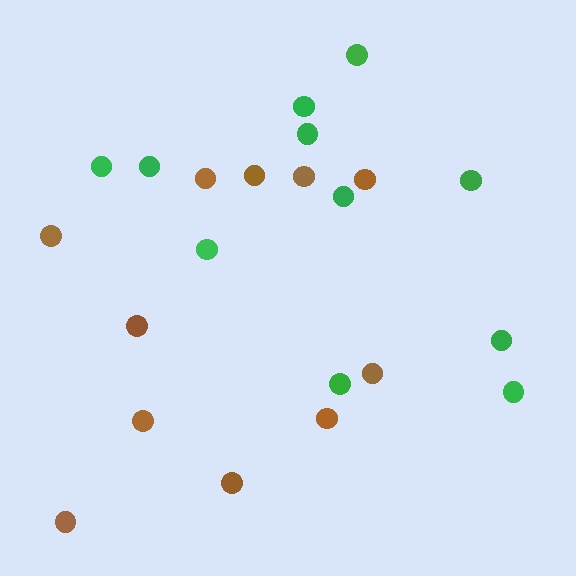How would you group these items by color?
There are 2 groups: one group of brown circles (11) and one group of green circles (11).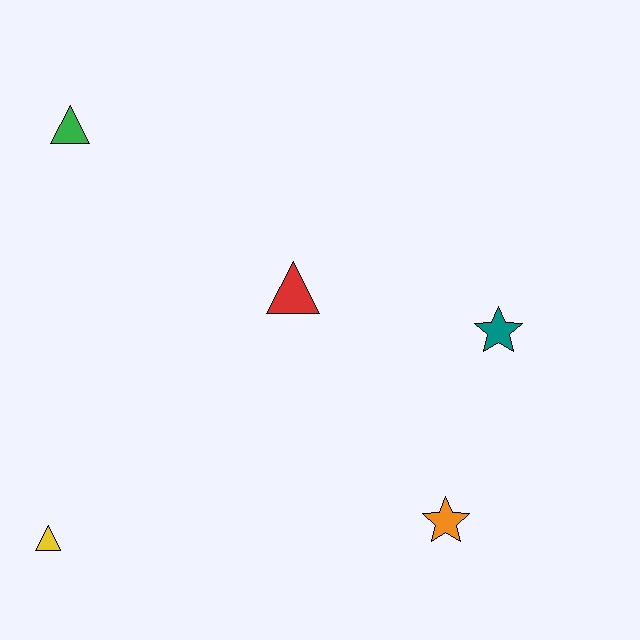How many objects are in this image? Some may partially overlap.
There are 5 objects.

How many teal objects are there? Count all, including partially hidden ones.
There is 1 teal object.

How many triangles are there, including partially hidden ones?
There are 3 triangles.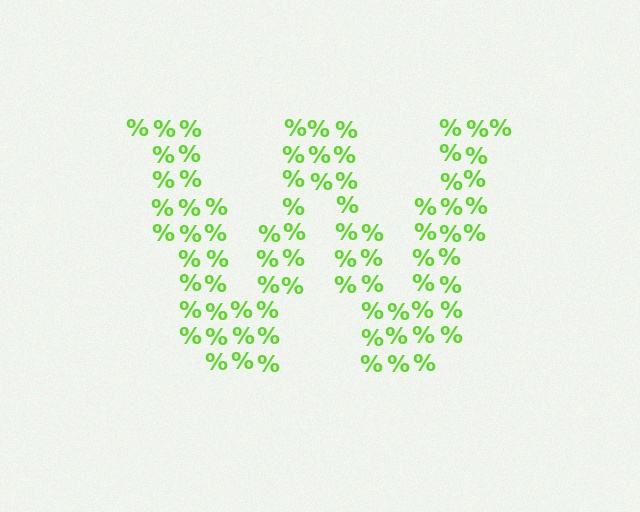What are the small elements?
The small elements are percent signs.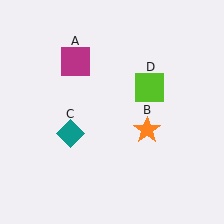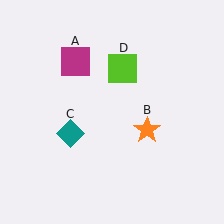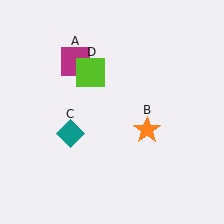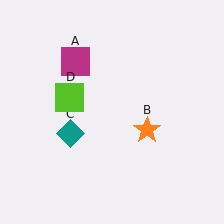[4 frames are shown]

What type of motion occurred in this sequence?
The lime square (object D) rotated counterclockwise around the center of the scene.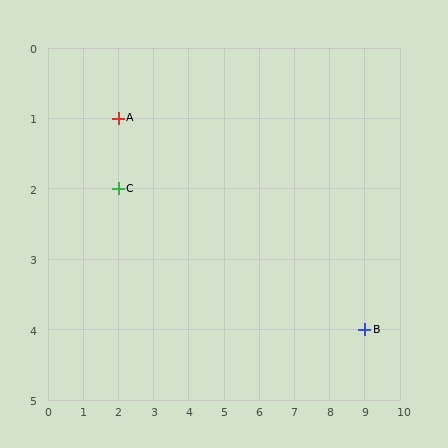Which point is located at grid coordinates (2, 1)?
Point A is at (2, 1).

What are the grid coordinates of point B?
Point B is at grid coordinates (9, 4).